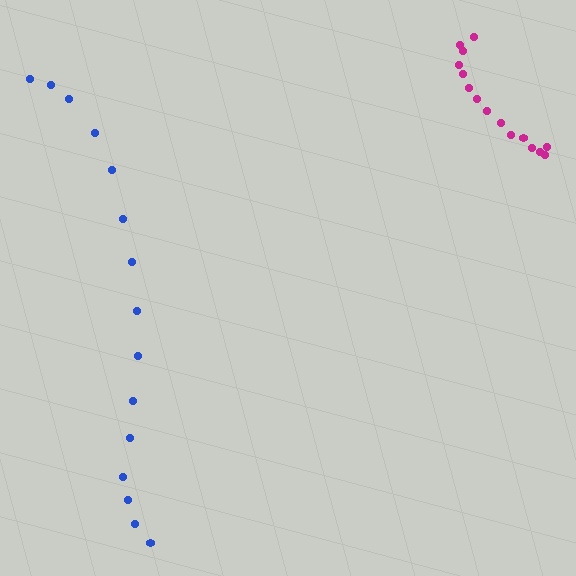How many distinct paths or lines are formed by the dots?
There are 2 distinct paths.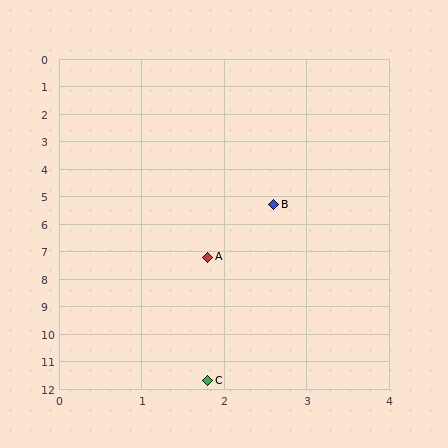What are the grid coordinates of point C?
Point C is at approximately (1.8, 11.7).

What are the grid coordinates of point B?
Point B is at approximately (2.6, 5.3).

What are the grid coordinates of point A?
Point A is at approximately (1.8, 7.2).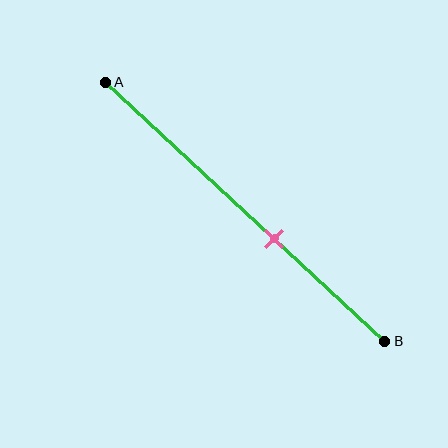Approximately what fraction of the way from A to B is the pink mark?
The pink mark is approximately 60% of the way from A to B.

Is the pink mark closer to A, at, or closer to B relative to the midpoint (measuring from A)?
The pink mark is closer to point B than the midpoint of segment AB.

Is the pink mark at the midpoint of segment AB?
No, the mark is at about 60% from A, not at the 50% midpoint.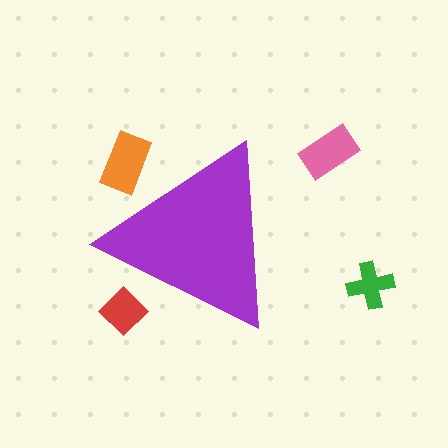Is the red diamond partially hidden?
Yes, the red diamond is partially hidden behind the purple triangle.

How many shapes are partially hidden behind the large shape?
2 shapes are partially hidden.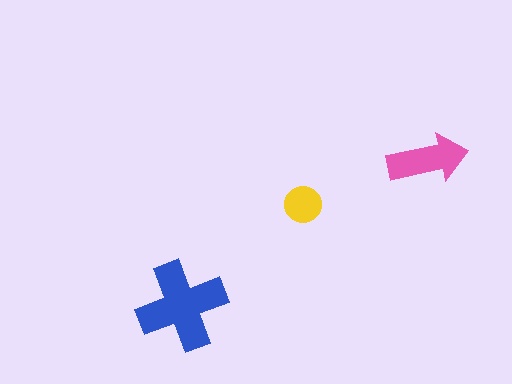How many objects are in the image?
There are 3 objects in the image.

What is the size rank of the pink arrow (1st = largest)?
2nd.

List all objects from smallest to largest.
The yellow circle, the pink arrow, the blue cross.